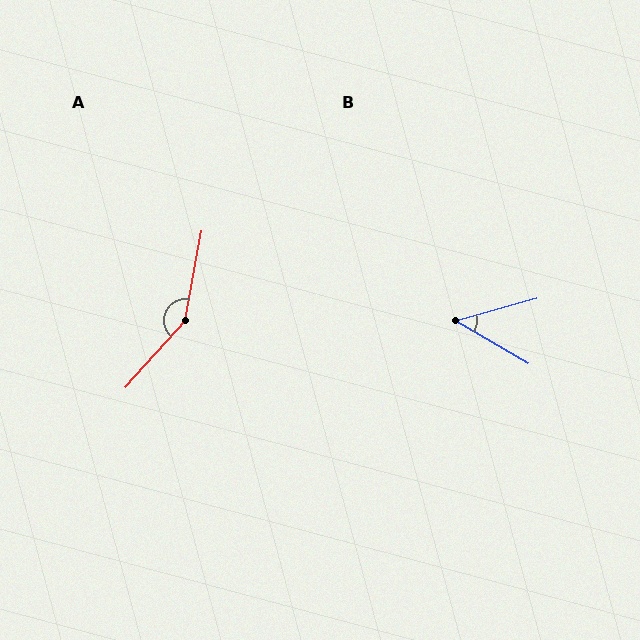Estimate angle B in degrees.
Approximately 46 degrees.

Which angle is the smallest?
B, at approximately 46 degrees.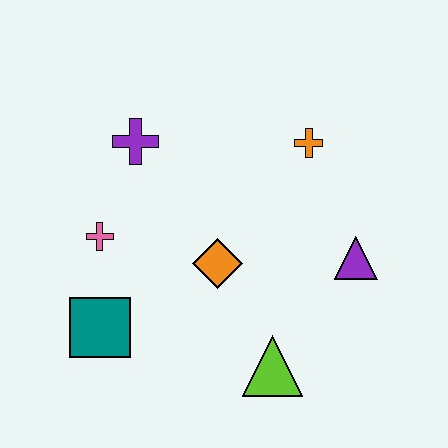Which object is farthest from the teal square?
The orange cross is farthest from the teal square.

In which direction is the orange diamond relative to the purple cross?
The orange diamond is below the purple cross.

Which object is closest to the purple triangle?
The orange cross is closest to the purple triangle.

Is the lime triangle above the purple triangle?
No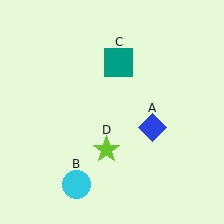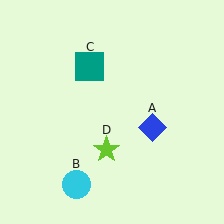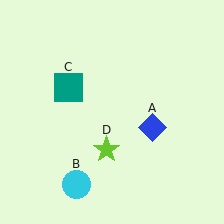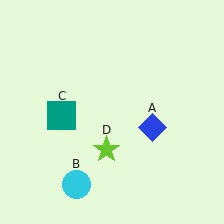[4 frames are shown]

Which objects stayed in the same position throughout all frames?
Blue diamond (object A) and cyan circle (object B) and lime star (object D) remained stationary.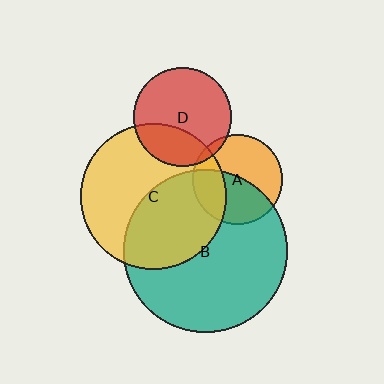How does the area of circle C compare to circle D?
Approximately 2.2 times.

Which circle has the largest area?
Circle B (teal).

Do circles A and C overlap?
Yes.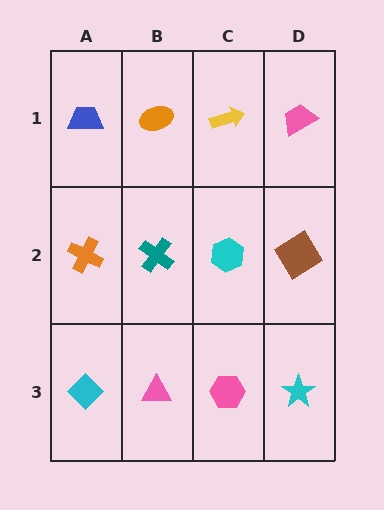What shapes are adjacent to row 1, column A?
An orange cross (row 2, column A), an orange ellipse (row 1, column B).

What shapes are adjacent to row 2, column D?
A pink trapezoid (row 1, column D), a cyan star (row 3, column D), a cyan hexagon (row 2, column C).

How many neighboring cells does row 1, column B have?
3.